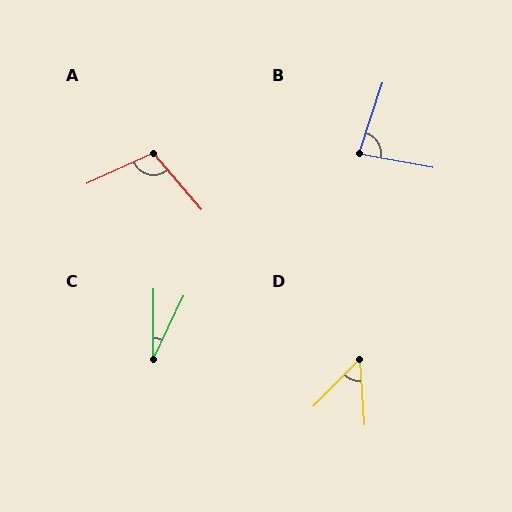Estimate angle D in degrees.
Approximately 48 degrees.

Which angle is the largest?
A, at approximately 106 degrees.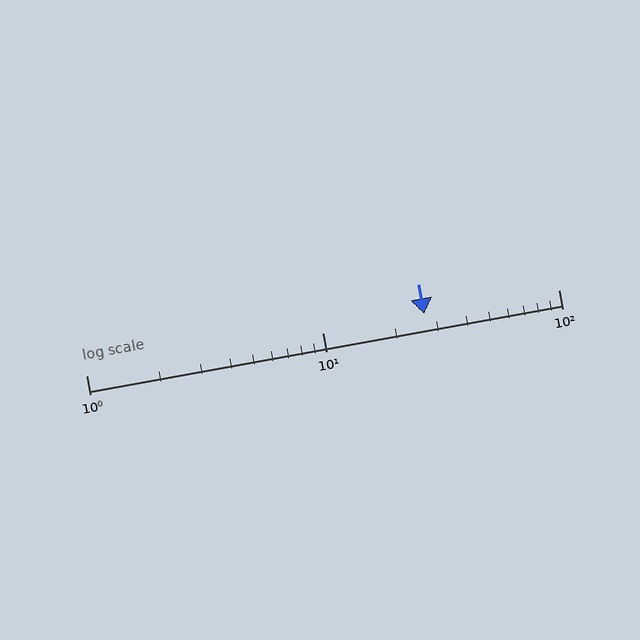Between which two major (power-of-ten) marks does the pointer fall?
The pointer is between 10 and 100.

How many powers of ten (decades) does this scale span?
The scale spans 2 decades, from 1 to 100.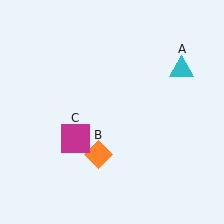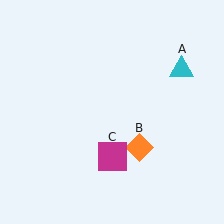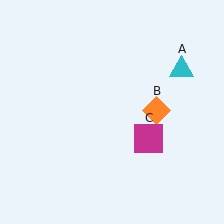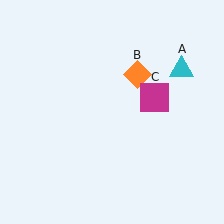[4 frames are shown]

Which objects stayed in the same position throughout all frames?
Cyan triangle (object A) remained stationary.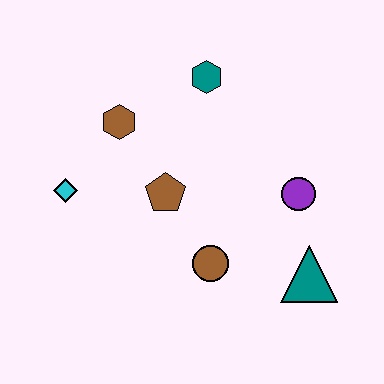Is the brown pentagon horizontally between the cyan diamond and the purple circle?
Yes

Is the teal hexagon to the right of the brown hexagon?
Yes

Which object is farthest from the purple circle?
The cyan diamond is farthest from the purple circle.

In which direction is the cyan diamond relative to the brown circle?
The cyan diamond is to the left of the brown circle.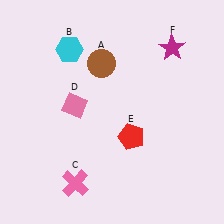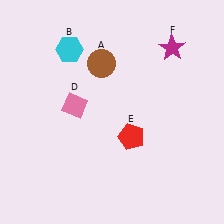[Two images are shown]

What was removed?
The pink cross (C) was removed in Image 2.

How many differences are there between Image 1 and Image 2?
There is 1 difference between the two images.